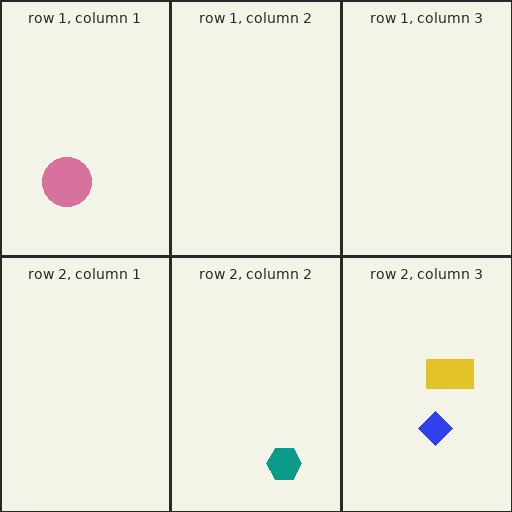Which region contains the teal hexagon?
The row 2, column 2 region.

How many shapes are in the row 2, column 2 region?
1.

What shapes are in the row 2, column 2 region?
The teal hexagon.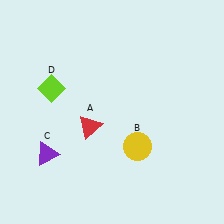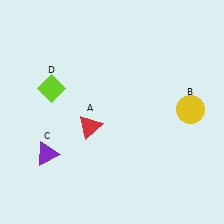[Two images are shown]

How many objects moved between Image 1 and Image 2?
1 object moved between the two images.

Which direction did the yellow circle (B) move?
The yellow circle (B) moved right.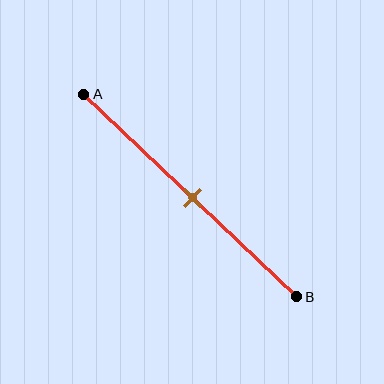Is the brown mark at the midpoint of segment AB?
Yes, the mark is approximately at the midpoint.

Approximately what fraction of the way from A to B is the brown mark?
The brown mark is approximately 50% of the way from A to B.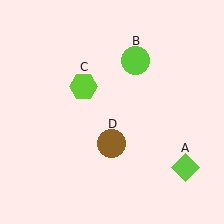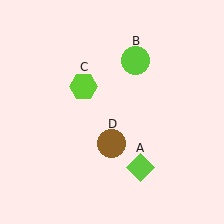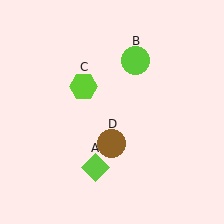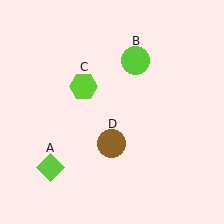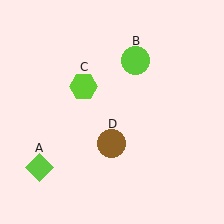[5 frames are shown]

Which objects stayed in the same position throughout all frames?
Lime circle (object B) and lime hexagon (object C) and brown circle (object D) remained stationary.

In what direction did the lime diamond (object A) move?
The lime diamond (object A) moved left.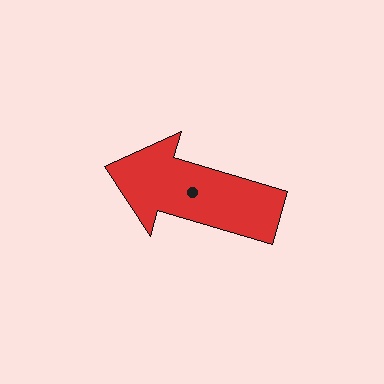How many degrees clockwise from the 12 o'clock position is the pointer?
Approximately 286 degrees.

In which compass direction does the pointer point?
West.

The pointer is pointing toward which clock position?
Roughly 10 o'clock.